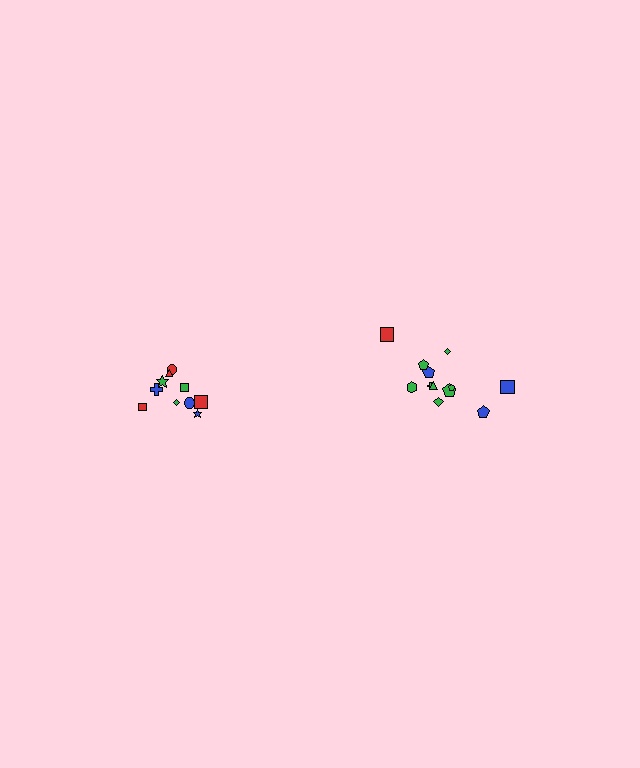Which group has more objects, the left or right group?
The right group.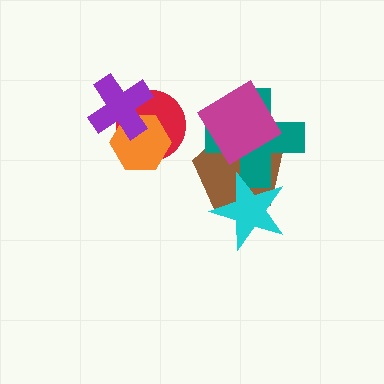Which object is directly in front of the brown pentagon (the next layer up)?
The teal cross is directly in front of the brown pentagon.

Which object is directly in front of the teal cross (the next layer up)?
The cyan star is directly in front of the teal cross.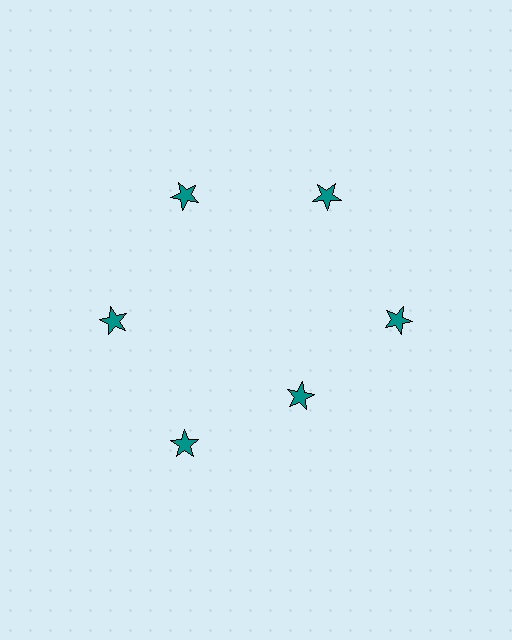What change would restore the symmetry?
The symmetry would be restored by moving it outward, back onto the ring so that all 6 stars sit at equal angles and equal distance from the center.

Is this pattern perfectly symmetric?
No. The 6 teal stars are arranged in a ring, but one element near the 5 o'clock position is pulled inward toward the center, breaking the 6-fold rotational symmetry.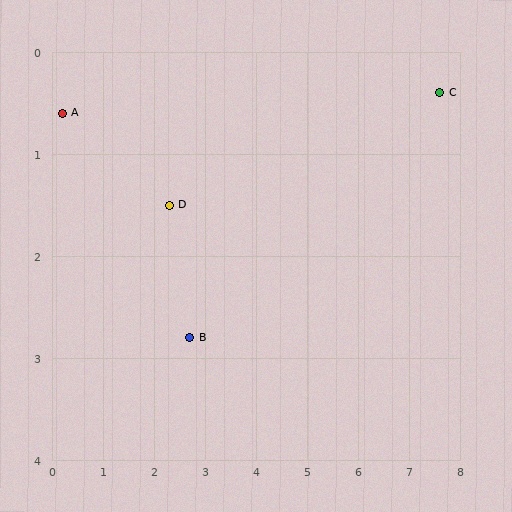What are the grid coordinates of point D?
Point D is at approximately (2.3, 1.5).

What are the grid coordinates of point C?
Point C is at approximately (7.6, 0.4).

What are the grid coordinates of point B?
Point B is at approximately (2.7, 2.8).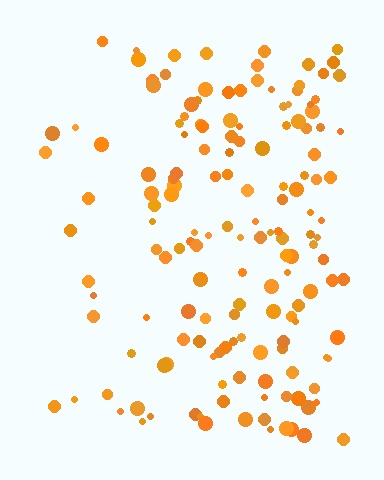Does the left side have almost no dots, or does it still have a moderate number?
Still a moderate number, just noticeably fewer than the right.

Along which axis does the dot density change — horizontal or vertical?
Horizontal.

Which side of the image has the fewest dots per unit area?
The left.